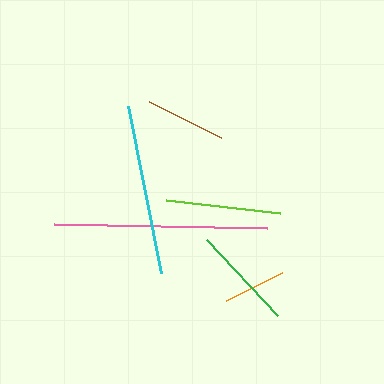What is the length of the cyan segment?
The cyan segment is approximately 170 pixels long.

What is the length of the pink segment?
The pink segment is approximately 213 pixels long.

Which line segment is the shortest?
The orange line is the shortest at approximately 62 pixels.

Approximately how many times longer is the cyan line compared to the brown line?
The cyan line is approximately 2.1 times the length of the brown line.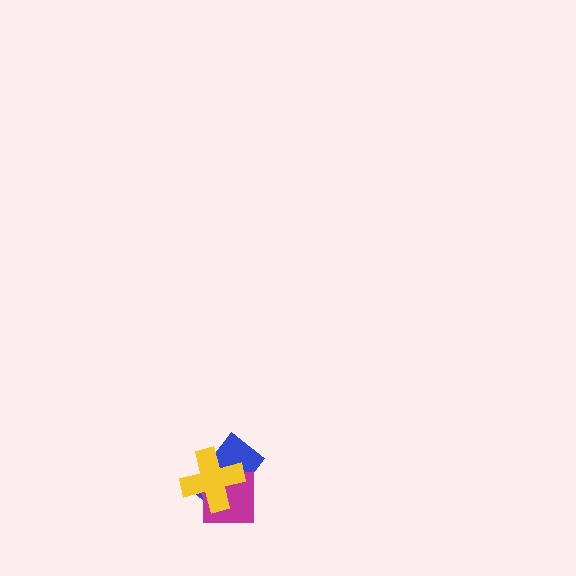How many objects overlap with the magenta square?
2 objects overlap with the magenta square.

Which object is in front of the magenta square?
The yellow cross is in front of the magenta square.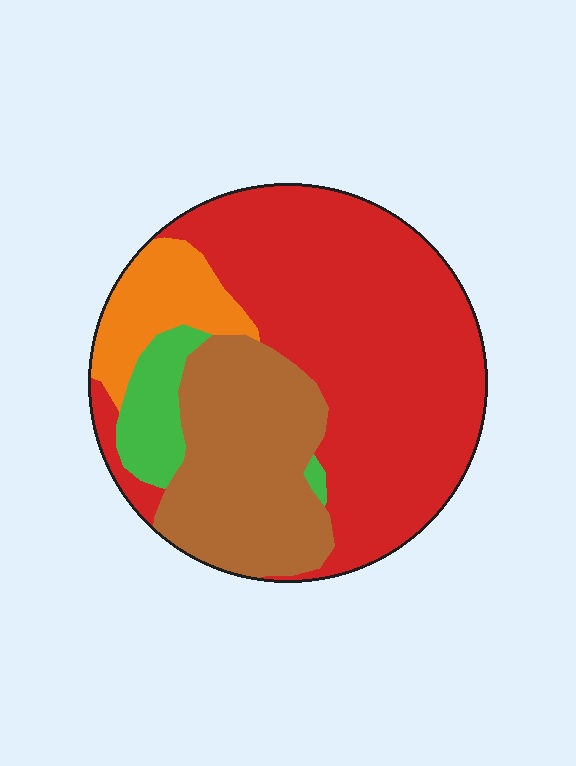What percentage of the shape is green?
Green takes up about one tenth (1/10) of the shape.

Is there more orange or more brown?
Brown.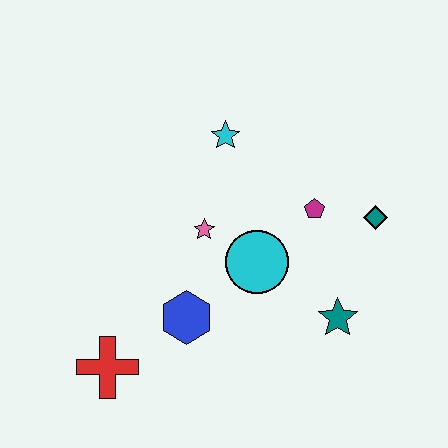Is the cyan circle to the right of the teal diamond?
No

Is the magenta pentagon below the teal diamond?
No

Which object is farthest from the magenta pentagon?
The red cross is farthest from the magenta pentagon.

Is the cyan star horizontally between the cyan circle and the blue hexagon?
Yes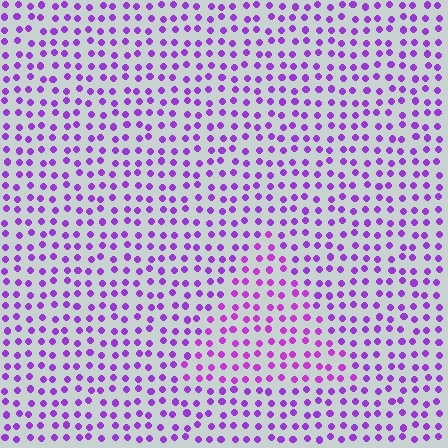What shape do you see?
I see a triangle.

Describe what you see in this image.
The image is filled with small purple elements in a uniform arrangement. A triangle-shaped region is visible where the elements are tinted to a slightly different hue, forming a subtle color boundary.